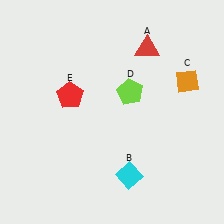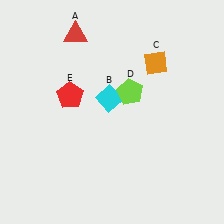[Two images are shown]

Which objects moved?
The objects that moved are: the red triangle (A), the cyan diamond (B), the orange diamond (C).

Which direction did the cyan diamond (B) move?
The cyan diamond (B) moved up.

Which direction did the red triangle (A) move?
The red triangle (A) moved left.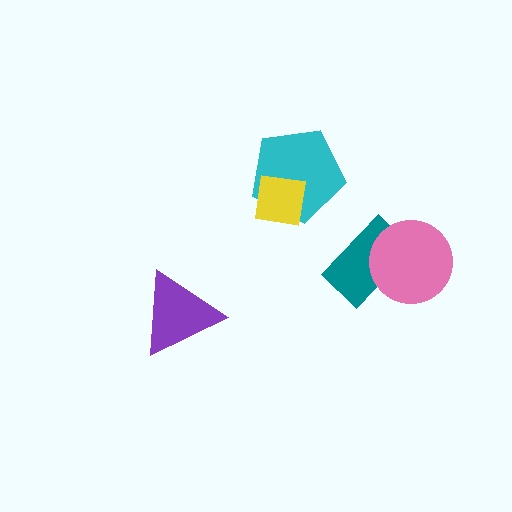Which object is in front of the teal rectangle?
The pink circle is in front of the teal rectangle.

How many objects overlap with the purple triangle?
0 objects overlap with the purple triangle.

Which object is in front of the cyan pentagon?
The yellow square is in front of the cyan pentagon.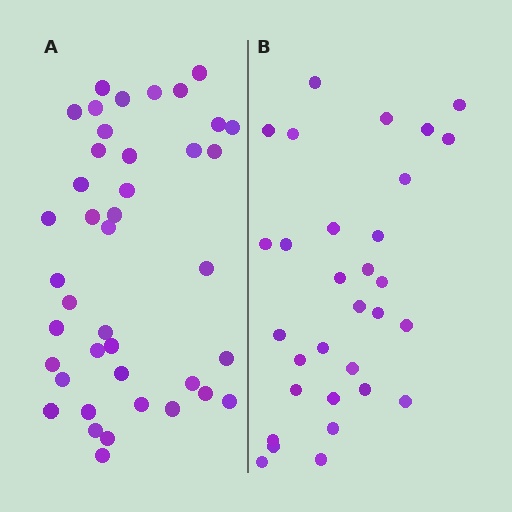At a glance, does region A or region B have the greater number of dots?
Region A (the left region) has more dots.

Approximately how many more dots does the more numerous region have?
Region A has roughly 10 or so more dots than region B.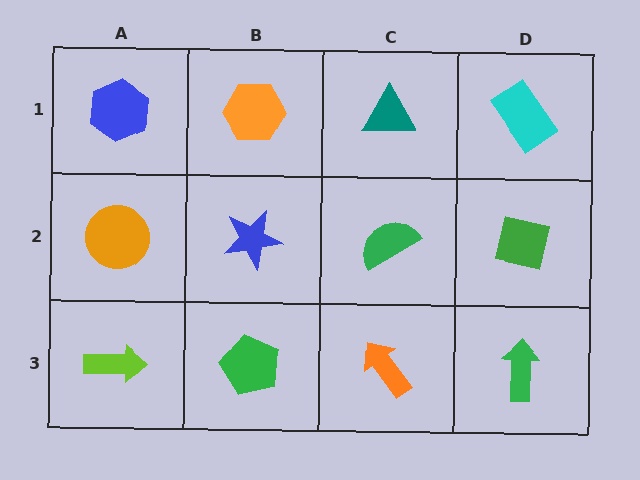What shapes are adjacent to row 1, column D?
A green square (row 2, column D), a teal triangle (row 1, column C).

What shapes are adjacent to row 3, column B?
A blue star (row 2, column B), a lime arrow (row 3, column A), an orange arrow (row 3, column C).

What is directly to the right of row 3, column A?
A green pentagon.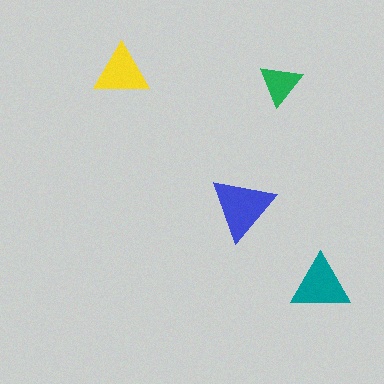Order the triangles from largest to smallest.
the blue one, the teal one, the yellow one, the green one.